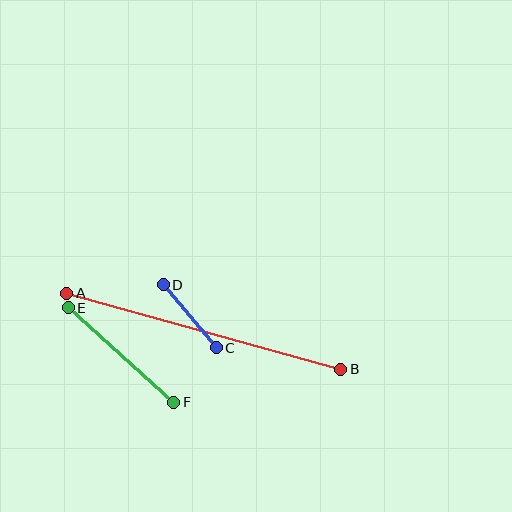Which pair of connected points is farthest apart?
Points A and B are farthest apart.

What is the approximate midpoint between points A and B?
The midpoint is at approximately (204, 331) pixels.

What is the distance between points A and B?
The distance is approximately 285 pixels.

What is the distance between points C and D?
The distance is approximately 82 pixels.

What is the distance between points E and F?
The distance is approximately 142 pixels.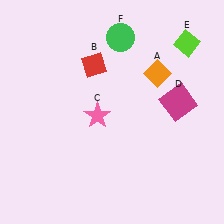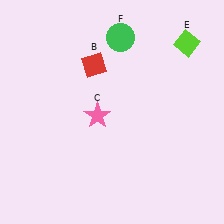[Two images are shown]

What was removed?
The orange diamond (A), the magenta square (D) were removed in Image 2.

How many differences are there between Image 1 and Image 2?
There are 2 differences between the two images.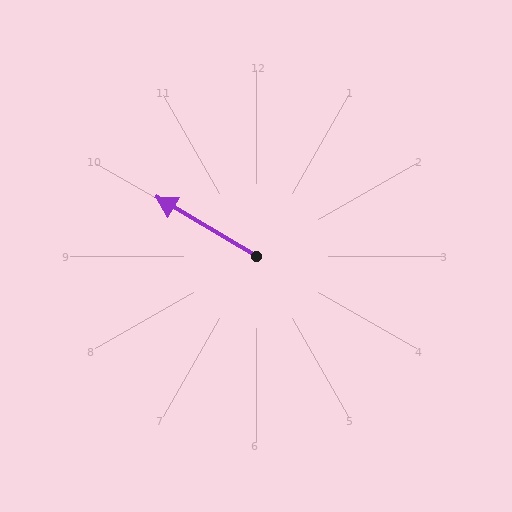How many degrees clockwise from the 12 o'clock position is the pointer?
Approximately 301 degrees.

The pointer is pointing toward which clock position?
Roughly 10 o'clock.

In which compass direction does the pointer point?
Northwest.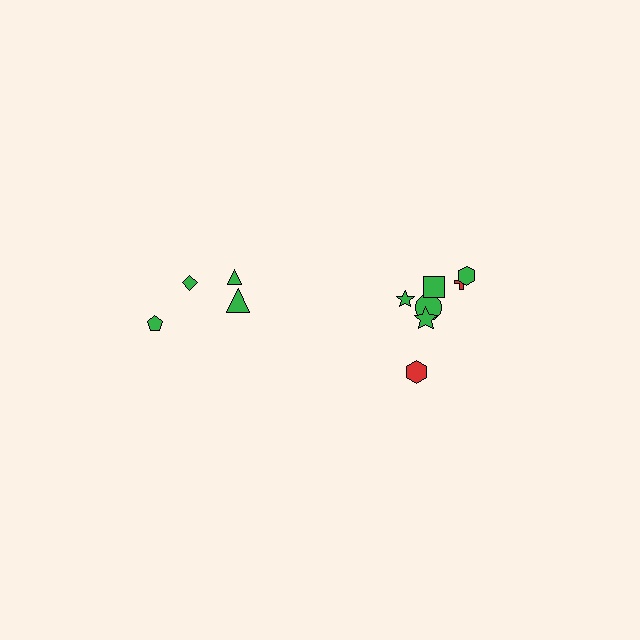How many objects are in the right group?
There are 7 objects.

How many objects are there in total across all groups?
There are 11 objects.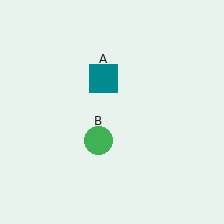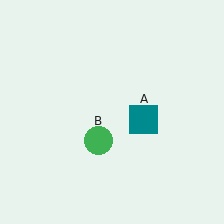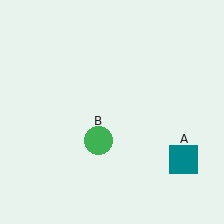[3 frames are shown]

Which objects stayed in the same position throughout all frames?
Green circle (object B) remained stationary.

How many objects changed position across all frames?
1 object changed position: teal square (object A).